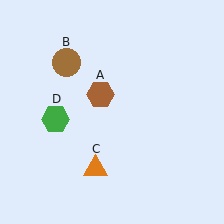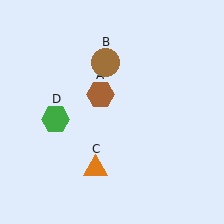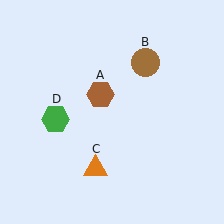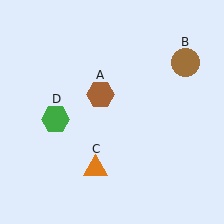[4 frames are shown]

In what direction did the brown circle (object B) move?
The brown circle (object B) moved right.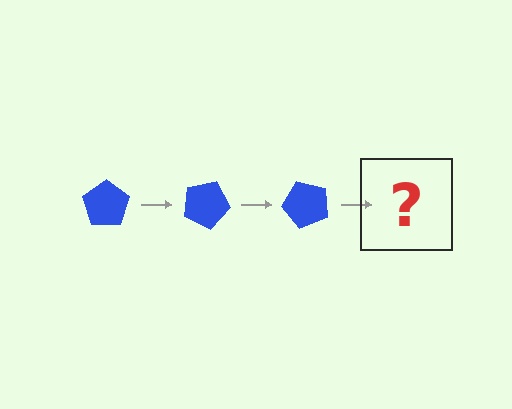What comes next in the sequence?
The next element should be a blue pentagon rotated 75 degrees.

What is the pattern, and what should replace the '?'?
The pattern is that the pentagon rotates 25 degrees each step. The '?' should be a blue pentagon rotated 75 degrees.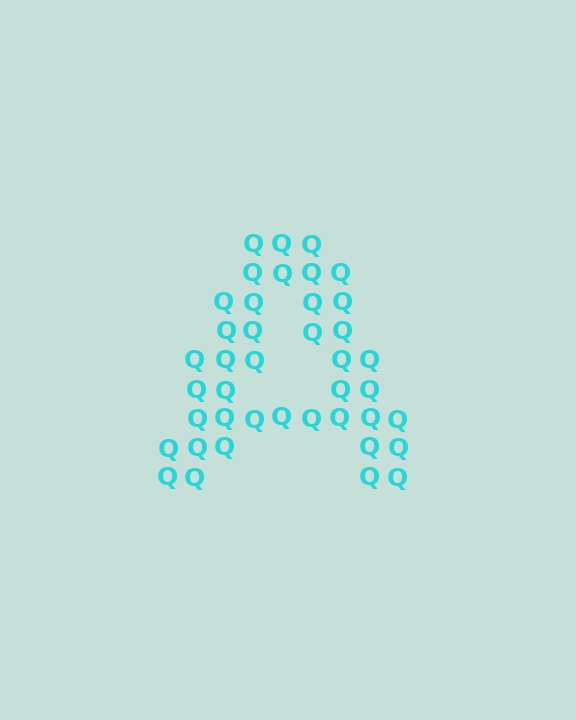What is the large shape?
The large shape is the letter A.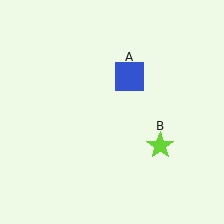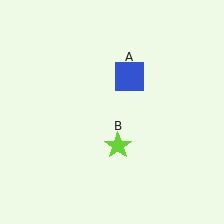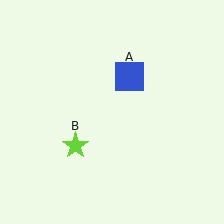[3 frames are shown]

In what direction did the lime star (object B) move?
The lime star (object B) moved left.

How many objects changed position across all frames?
1 object changed position: lime star (object B).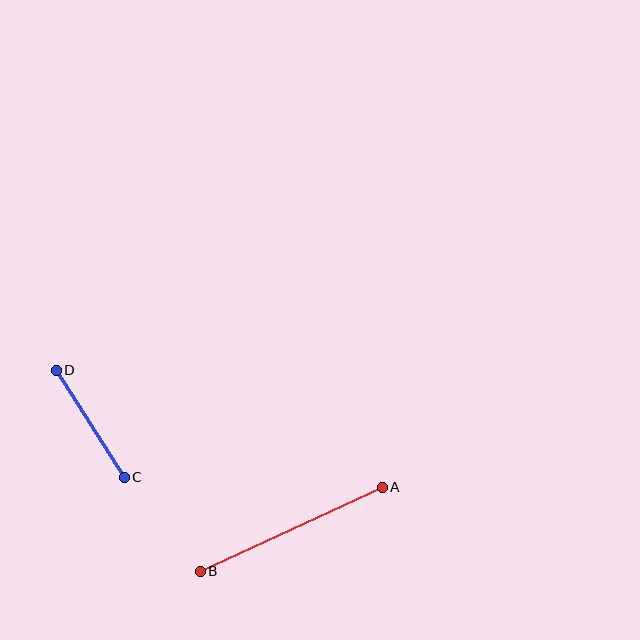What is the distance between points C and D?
The distance is approximately 126 pixels.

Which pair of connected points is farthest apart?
Points A and B are farthest apart.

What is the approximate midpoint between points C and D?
The midpoint is at approximately (90, 424) pixels.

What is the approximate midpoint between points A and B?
The midpoint is at approximately (291, 529) pixels.